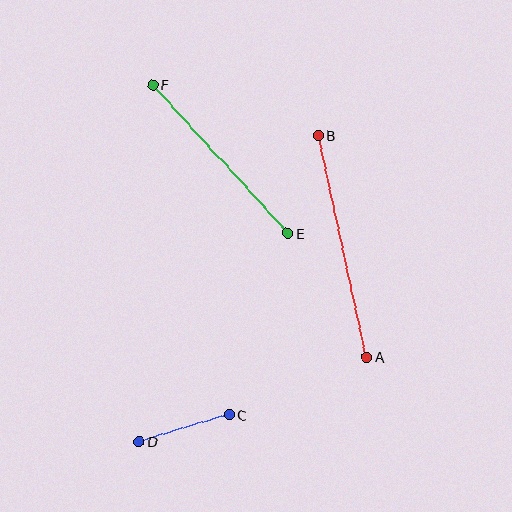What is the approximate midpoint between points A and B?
The midpoint is at approximately (343, 246) pixels.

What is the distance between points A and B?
The distance is approximately 227 pixels.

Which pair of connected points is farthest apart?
Points A and B are farthest apart.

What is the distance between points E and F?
The distance is approximately 201 pixels.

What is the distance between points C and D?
The distance is approximately 94 pixels.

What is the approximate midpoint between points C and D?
The midpoint is at approximately (184, 428) pixels.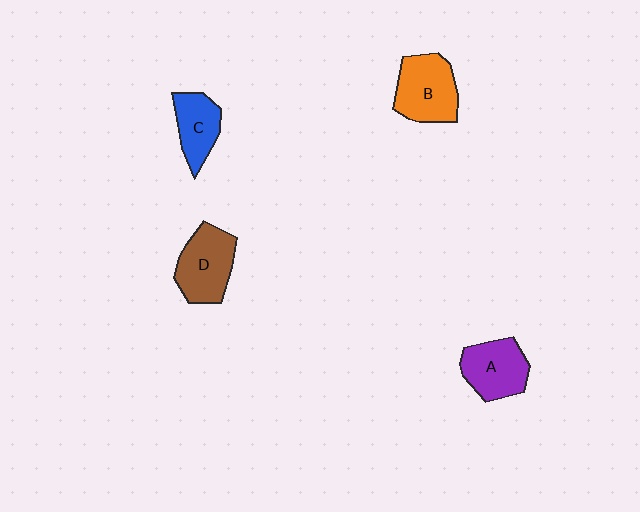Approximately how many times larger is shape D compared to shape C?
Approximately 1.4 times.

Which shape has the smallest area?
Shape C (blue).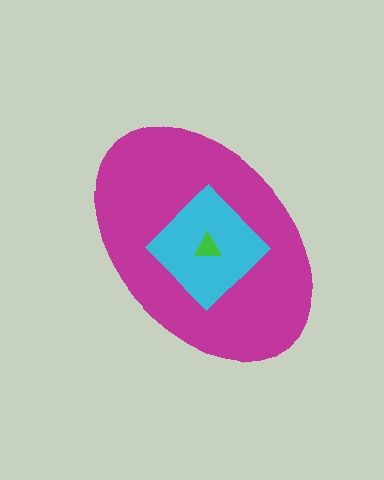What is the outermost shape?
The magenta ellipse.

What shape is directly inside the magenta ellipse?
The cyan diamond.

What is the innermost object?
The green triangle.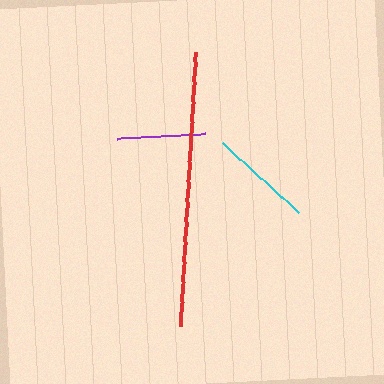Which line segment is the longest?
The red line is the longest at approximately 275 pixels.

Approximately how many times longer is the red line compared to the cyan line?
The red line is approximately 2.7 times the length of the cyan line.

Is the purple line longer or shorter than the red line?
The red line is longer than the purple line.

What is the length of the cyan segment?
The cyan segment is approximately 102 pixels long.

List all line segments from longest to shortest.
From longest to shortest: red, cyan, purple.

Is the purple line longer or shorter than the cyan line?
The cyan line is longer than the purple line.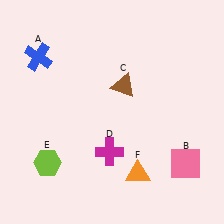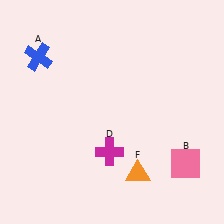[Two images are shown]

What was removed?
The brown triangle (C), the lime hexagon (E) were removed in Image 2.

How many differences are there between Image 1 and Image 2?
There are 2 differences between the two images.